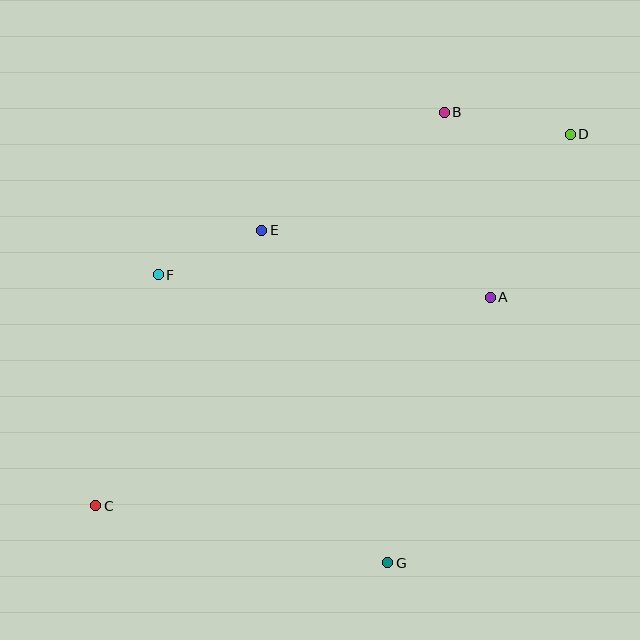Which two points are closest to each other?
Points E and F are closest to each other.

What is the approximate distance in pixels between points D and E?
The distance between D and E is approximately 323 pixels.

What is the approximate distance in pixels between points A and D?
The distance between A and D is approximately 182 pixels.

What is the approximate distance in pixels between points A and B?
The distance between A and B is approximately 190 pixels.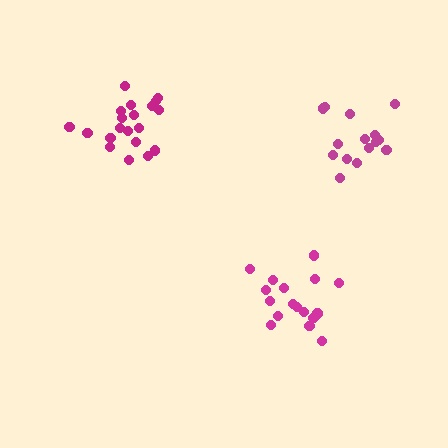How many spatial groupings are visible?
There are 3 spatial groupings.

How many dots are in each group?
Group 1: 20 dots, Group 2: 17 dots, Group 3: 15 dots (52 total).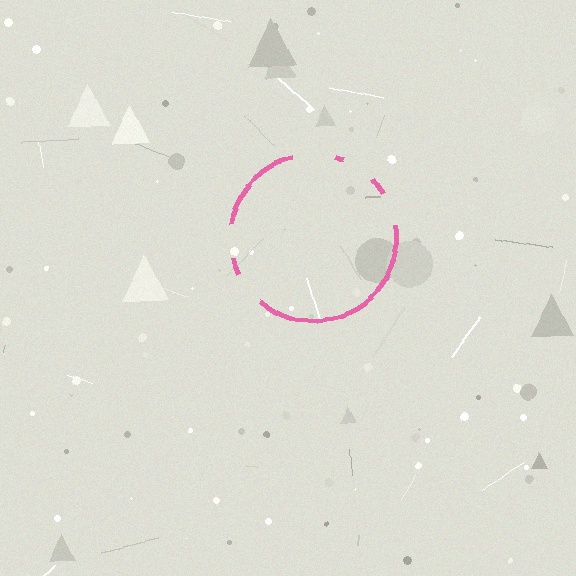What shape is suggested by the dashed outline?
The dashed outline suggests a circle.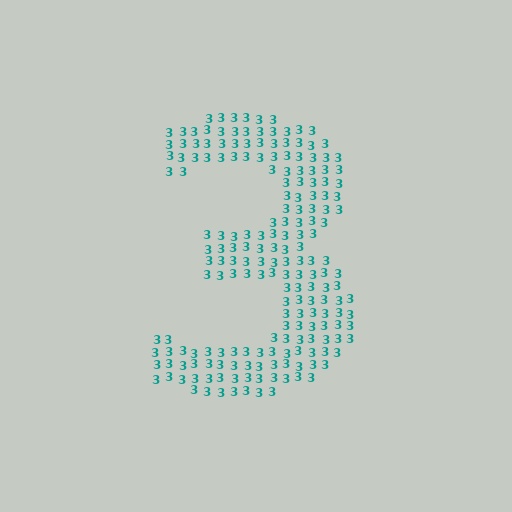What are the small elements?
The small elements are digit 3's.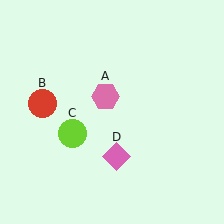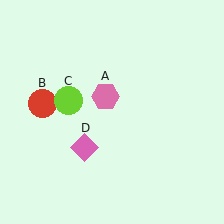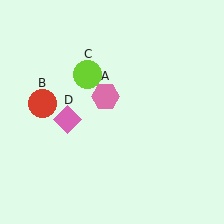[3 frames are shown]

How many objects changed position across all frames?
2 objects changed position: lime circle (object C), pink diamond (object D).